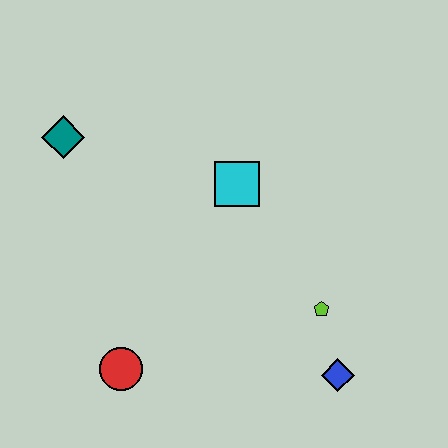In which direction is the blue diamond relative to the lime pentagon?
The blue diamond is below the lime pentagon.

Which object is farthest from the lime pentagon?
The teal diamond is farthest from the lime pentagon.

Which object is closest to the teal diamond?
The cyan square is closest to the teal diamond.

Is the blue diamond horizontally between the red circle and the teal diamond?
No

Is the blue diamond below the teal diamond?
Yes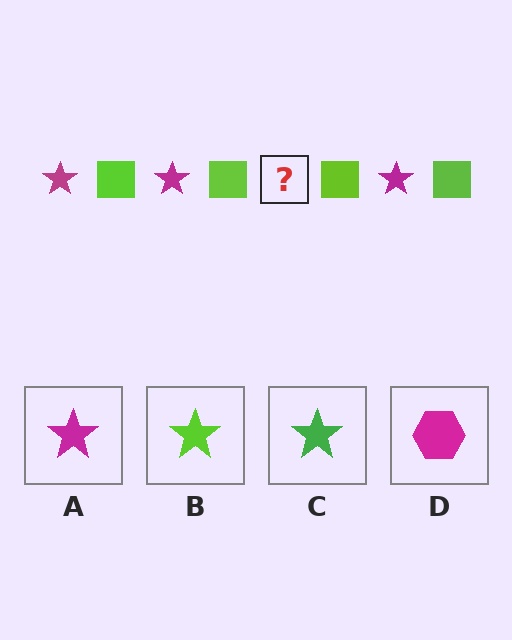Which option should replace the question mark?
Option A.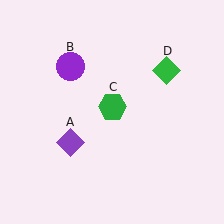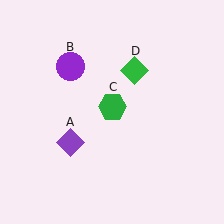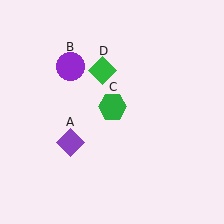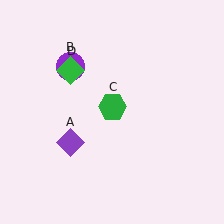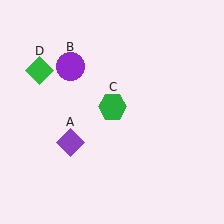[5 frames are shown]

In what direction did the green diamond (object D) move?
The green diamond (object D) moved left.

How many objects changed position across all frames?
1 object changed position: green diamond (object D).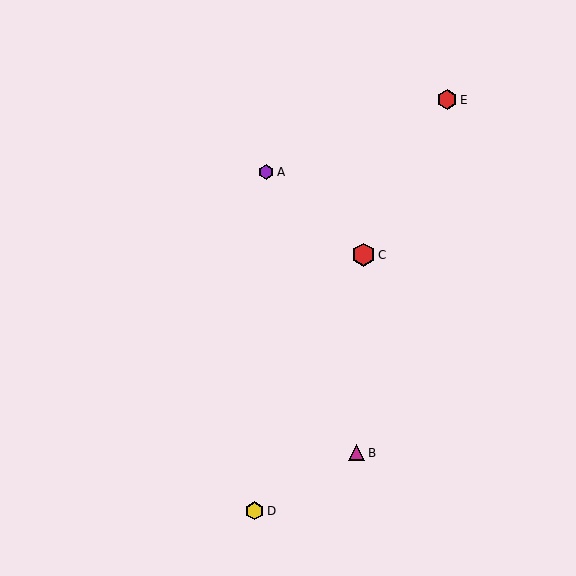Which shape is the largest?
The red hexagon (labeled C) is the largest.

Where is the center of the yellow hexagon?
The center of the yellow hexagon is at (255, 511).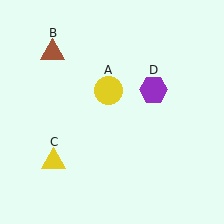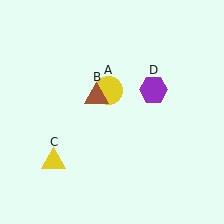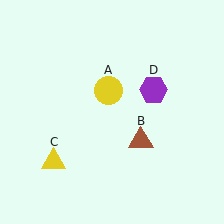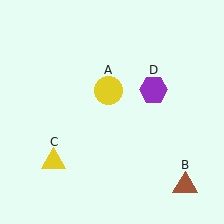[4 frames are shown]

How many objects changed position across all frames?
1 object changed position: brown triangle (object B).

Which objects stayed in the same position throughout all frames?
Yellow circle (object A) and yellow triangle (object C) and purple hexagon (object D) remained stationary.